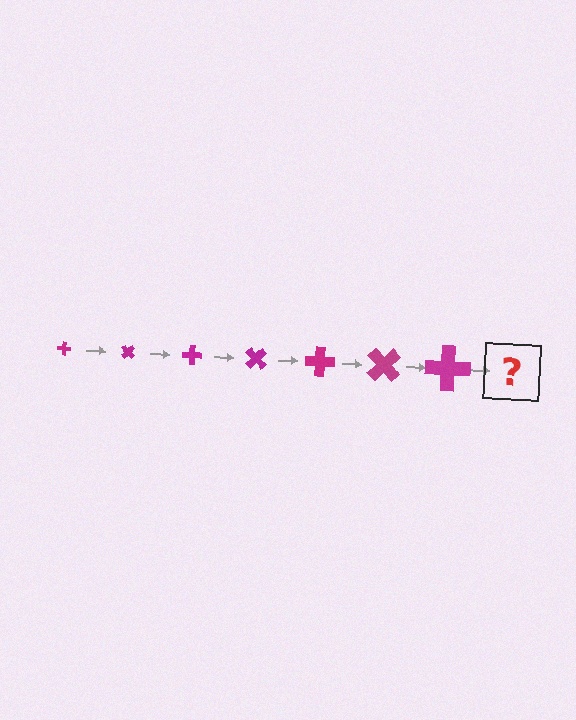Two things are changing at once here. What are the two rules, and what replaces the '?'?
The two rules are that the cross grows larger each step and it rotates 45 degrees each step. The '?' should be a cross, larger than the previous one and rotated 315 degrees from the start.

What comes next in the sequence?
The next element should be a cross, larger than the previous one and rotated 315 degrees from the start.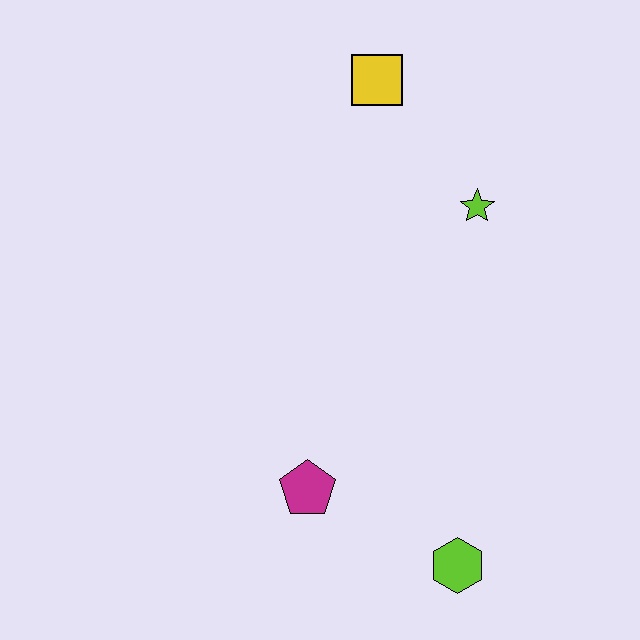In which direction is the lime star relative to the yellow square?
The lime star is below the yellow square.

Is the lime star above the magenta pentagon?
Yes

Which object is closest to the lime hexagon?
The magenta pentagon is closest to the lime hexagon.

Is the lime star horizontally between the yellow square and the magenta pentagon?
No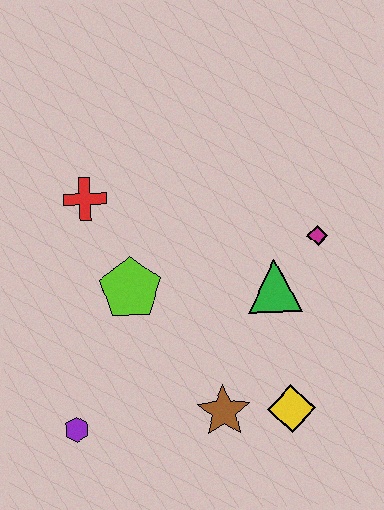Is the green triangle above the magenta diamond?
No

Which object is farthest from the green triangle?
The purple hexagon is farthest from the green triangle.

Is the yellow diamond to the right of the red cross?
Yes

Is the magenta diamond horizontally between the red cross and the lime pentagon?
No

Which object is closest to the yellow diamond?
The brown star is closest to the yellow diamond.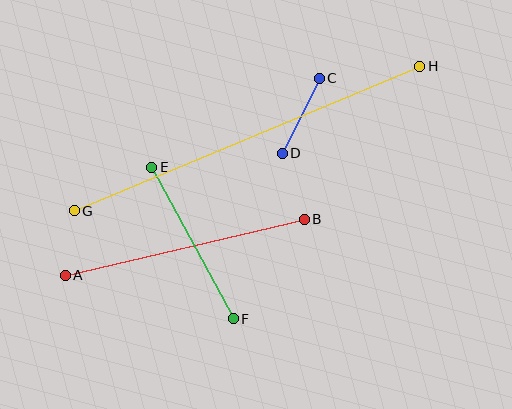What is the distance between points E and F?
The distance is approximately 172 pixels.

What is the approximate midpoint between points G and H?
The midpoint is at approximately (247, 138) pixels.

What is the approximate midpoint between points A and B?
The midpoint is at approximately (185, 247) pixels.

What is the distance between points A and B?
The distance is approximately 245 pixels.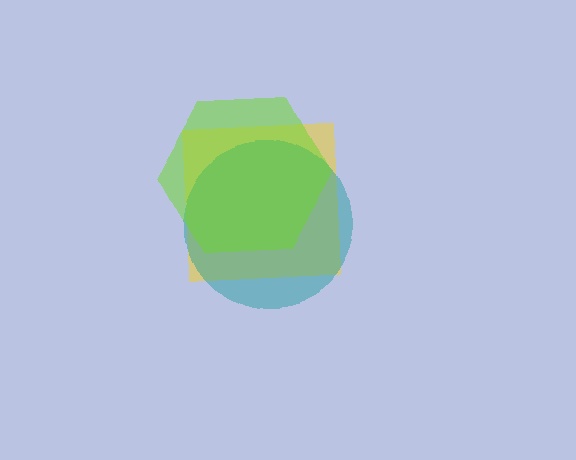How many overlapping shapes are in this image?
There are 3 overlapping shapes in the image.